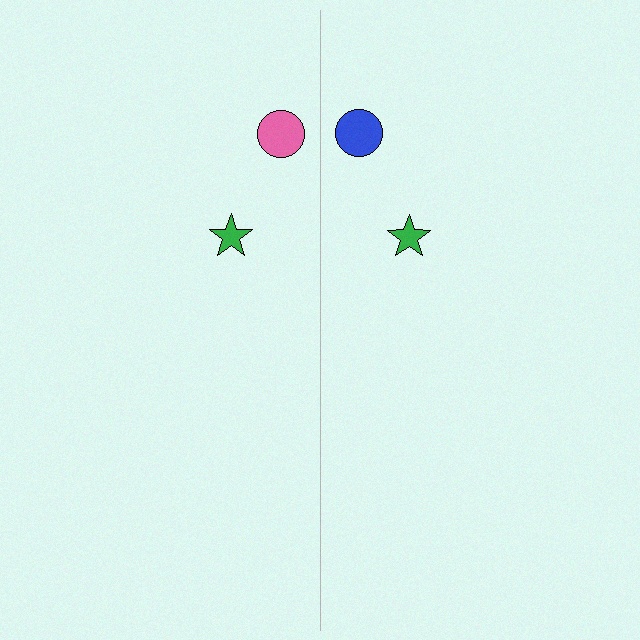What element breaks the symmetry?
The blue circle on the right side breaks the symmetry — its mirror counterpart is pink.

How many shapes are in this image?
There are 4 shapes in this image.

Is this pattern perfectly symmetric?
No, the pattern is not perfectly symmetric. The blue circle on the right side breaks the symmetry — its mirror counterpart is pink.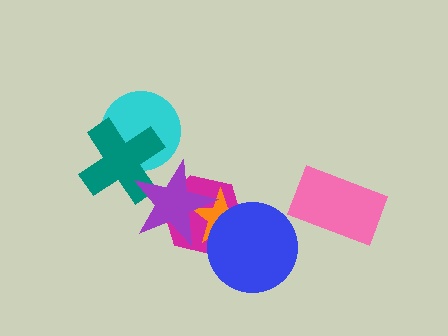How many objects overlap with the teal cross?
2 objects overlap with the teal cross.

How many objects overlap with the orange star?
3 objects overlap with the orange star.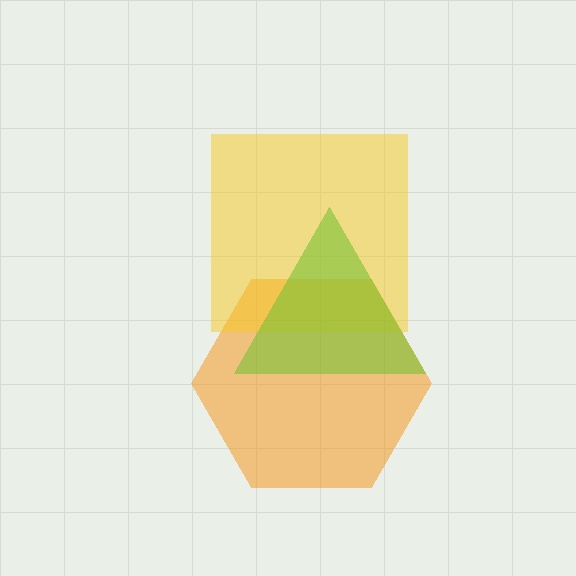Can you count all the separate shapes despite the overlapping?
Yes, there are 3 separate shapes.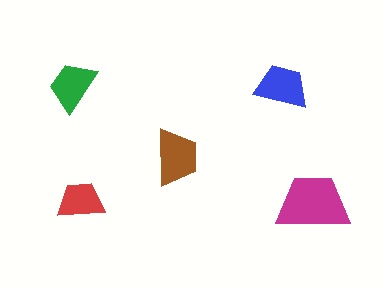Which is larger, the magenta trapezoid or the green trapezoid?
The magenta one.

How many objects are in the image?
There are 5 objects in the image.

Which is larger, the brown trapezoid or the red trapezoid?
The brown one.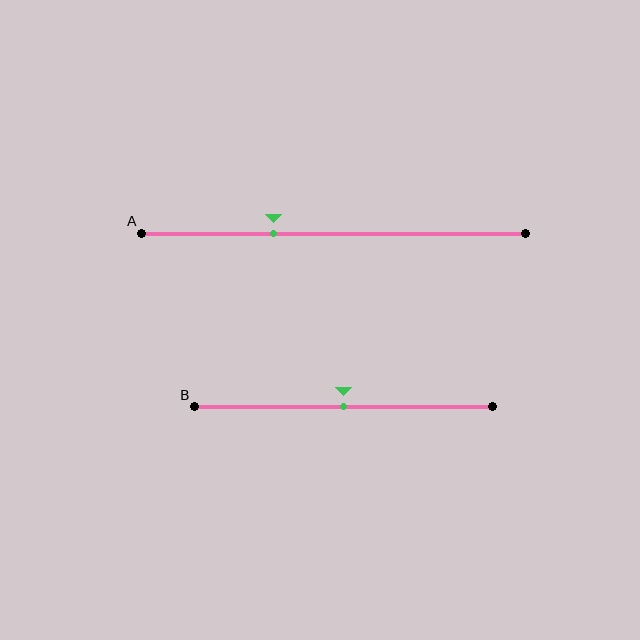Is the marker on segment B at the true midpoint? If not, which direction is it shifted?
Yes, the marker on segment B is at the true midpoint.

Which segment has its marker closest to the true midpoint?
Segment B has its marker closest to the true midpoint.